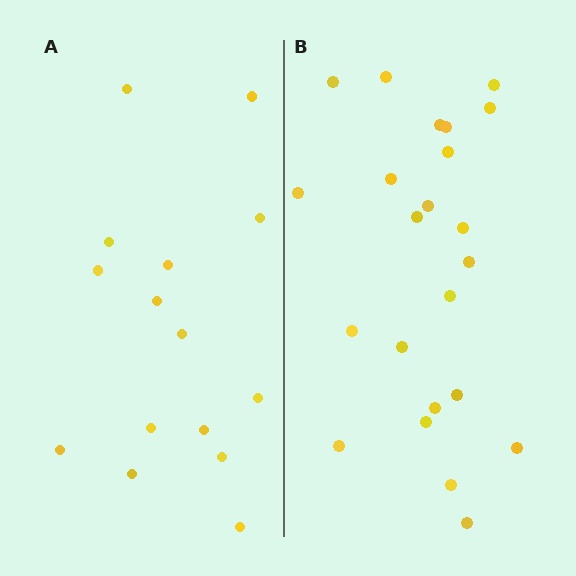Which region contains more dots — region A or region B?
Region B (the right region) has more dots.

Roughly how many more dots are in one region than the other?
Region B has roughly 8 or so more dots than region A.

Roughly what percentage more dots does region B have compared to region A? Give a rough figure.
About 55% more.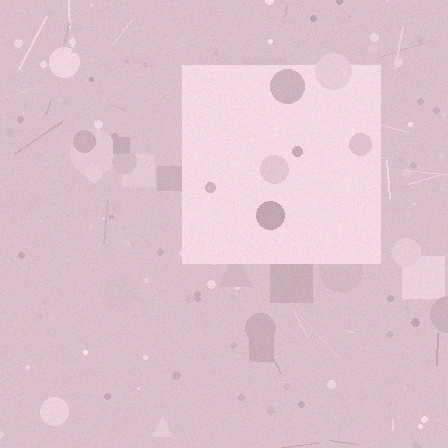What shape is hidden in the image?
A square is hidden in the image.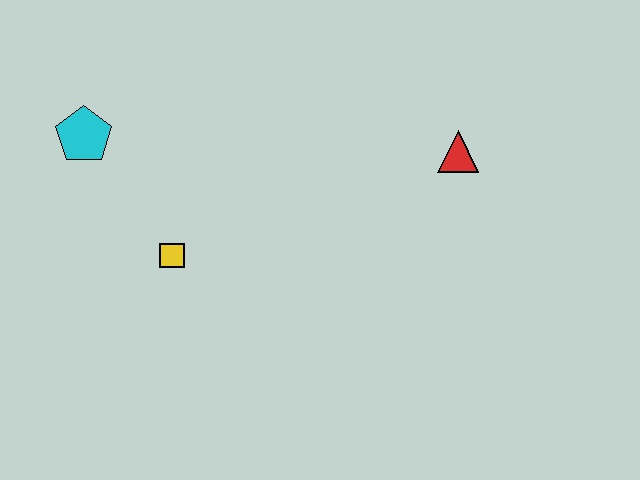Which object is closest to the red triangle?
The yellow square is closest to the red triangle.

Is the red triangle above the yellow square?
Yes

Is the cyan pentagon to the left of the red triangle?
Yes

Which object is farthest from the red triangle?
The cyan pentagon is farthest from the red triangle.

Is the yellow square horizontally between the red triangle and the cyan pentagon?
Yes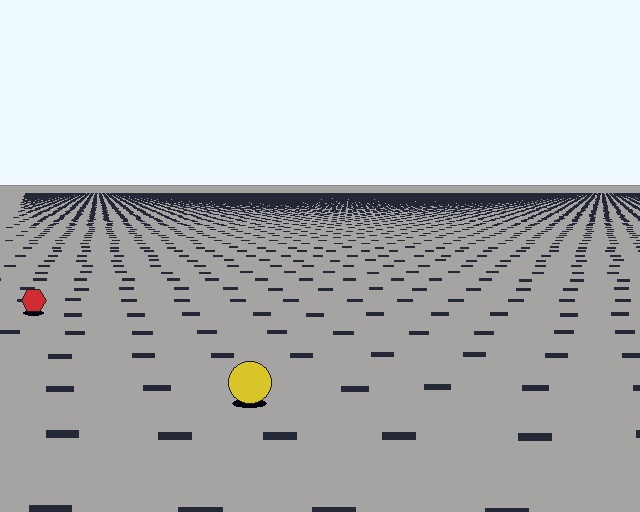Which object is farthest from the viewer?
The red hexagon is farthest from the viewer. It appears smaller and the ground texture around it is denser.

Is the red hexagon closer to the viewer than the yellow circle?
No. The yellow circle is closer — you can tell from the texture gradient: the ground texture is coarser near it.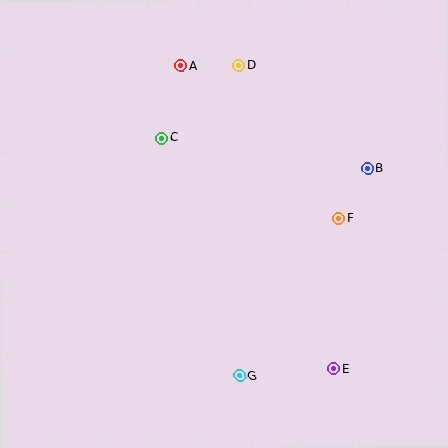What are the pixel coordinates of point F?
Point F is at (339, 218).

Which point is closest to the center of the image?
Point C at (162, 138) is closest to the center.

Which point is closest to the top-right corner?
Point B is closest to the top-right corner.